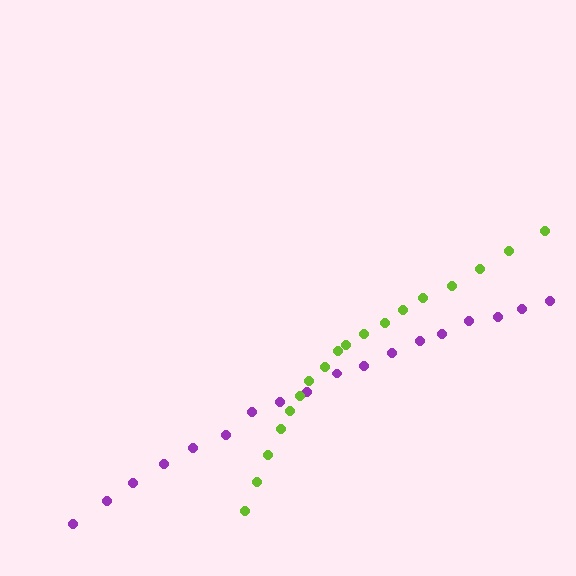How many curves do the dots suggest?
There are 2 distinct paths.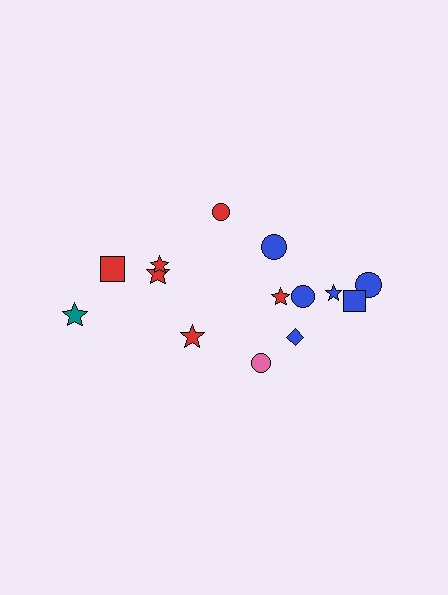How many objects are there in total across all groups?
There are 14 objects.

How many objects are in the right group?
There are 8 objects.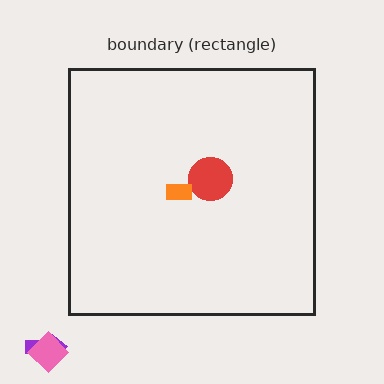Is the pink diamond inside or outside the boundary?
Outside.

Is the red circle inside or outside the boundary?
Inside.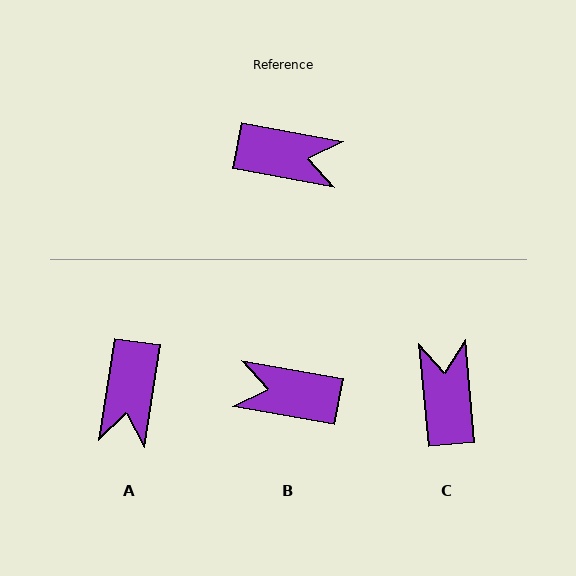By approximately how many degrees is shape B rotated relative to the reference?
Approximately 180 degrees clockwise.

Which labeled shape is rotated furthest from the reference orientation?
B, about 180 degrees away.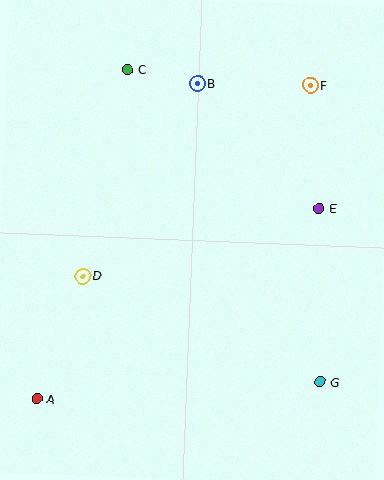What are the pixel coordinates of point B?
Point B is at (197, 83).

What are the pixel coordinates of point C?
Point C is at (128, 69).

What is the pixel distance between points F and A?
The distance between F and A is 416 pixels.